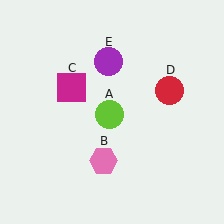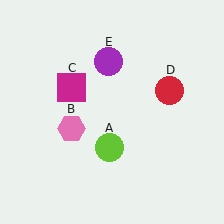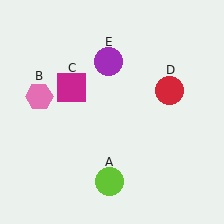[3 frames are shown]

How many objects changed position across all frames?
2 objects changed position: lime circle (object A), pink hexagon (object B).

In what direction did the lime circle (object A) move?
The lime circle (object A) moved down.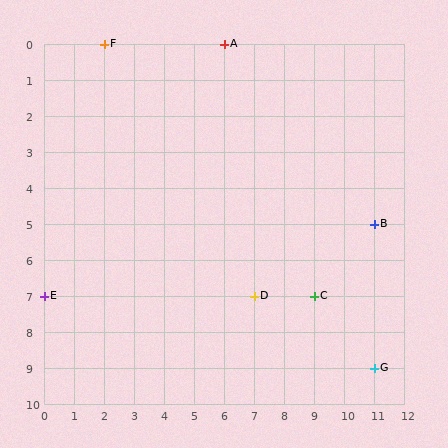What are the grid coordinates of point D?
Point D is at grid coordinates (7, 7).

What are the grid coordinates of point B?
Point B is at grid coordinates (11, 5).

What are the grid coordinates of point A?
Point A is at grid coordinates (6, 0).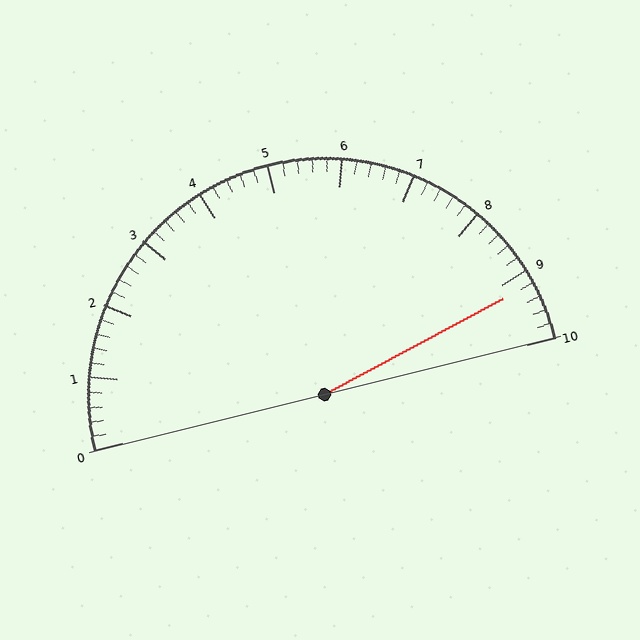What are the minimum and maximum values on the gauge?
The gauge ranges from 0 to 10.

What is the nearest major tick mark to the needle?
The nearest major tick mark is 9.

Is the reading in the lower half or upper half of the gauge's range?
The reading is in the upper half of the range (0 to 10).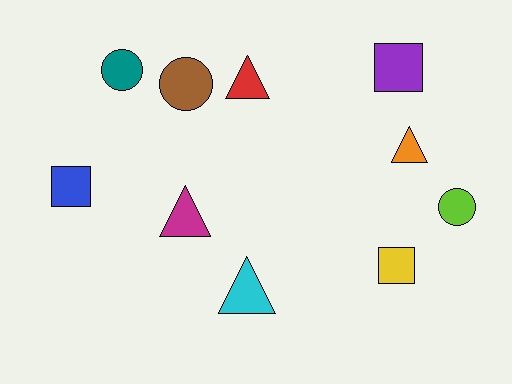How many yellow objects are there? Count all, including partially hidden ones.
There is 1 yellow object.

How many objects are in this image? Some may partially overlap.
There are 10 objects.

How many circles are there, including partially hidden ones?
There are 3 circles.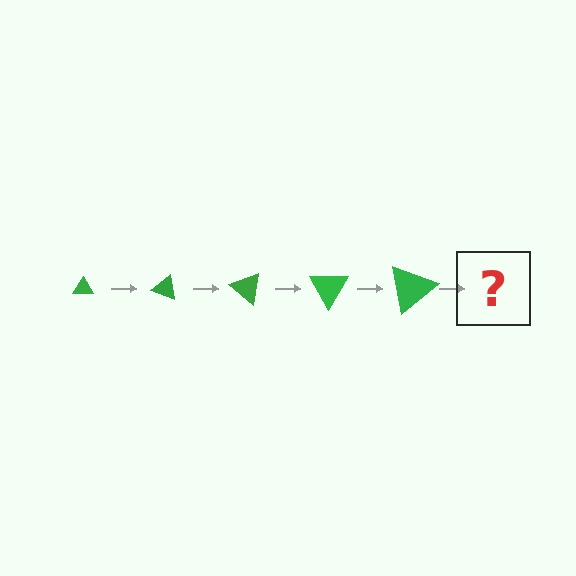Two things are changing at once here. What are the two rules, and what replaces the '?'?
The two rules are that the triangle grows larger each step and it rotates 20 degrees each step. The '?' should be a triangle, larger than the previous one and rotated 100 degrees from the start.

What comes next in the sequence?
The next element should be a triangle, larger than the previous one and rotated 100 degrees from the start.